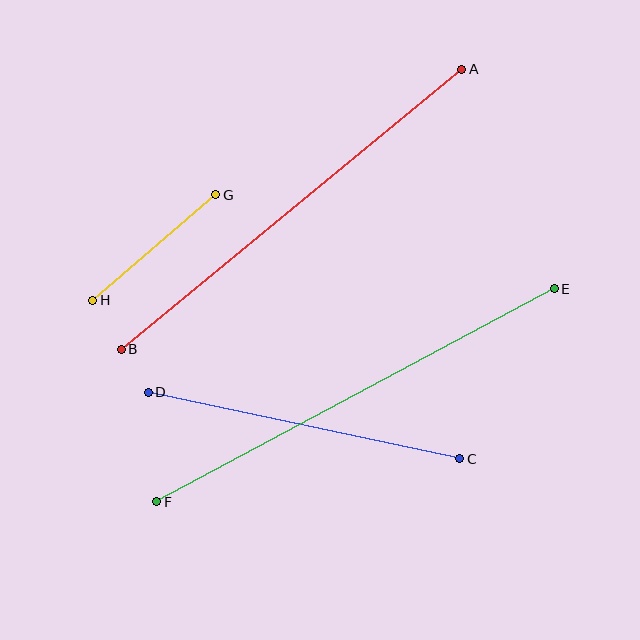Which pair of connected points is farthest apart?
Points E and F are farthest apart.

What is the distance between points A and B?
The distance is approximately 441 pixels.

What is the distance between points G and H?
The distance is approximately 162 pixels.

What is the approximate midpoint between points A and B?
The midpoint is at approximately (291, 209) pixels.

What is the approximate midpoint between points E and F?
The midpoint is at approximately (356, 395) pixels.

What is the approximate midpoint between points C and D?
The midpoint is at approximately (304, 426) pixels.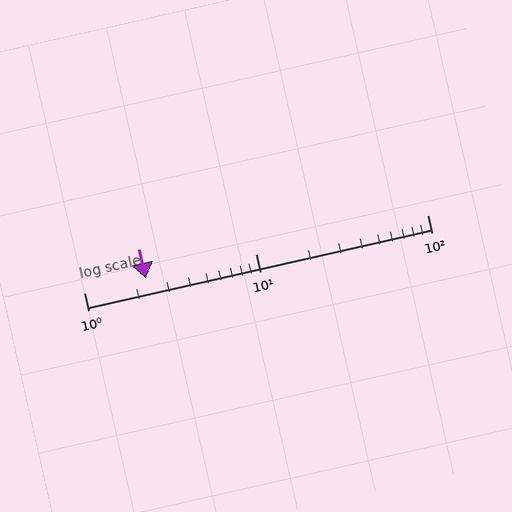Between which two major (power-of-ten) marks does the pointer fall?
The pointer is between 1 and 10.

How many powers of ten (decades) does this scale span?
The scale spans 2 decades, from 1 to 100.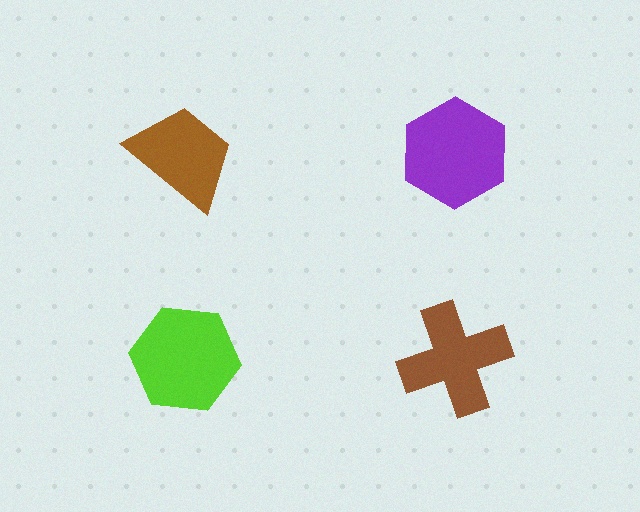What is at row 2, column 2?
A brown cross.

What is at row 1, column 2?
A purple hexagon.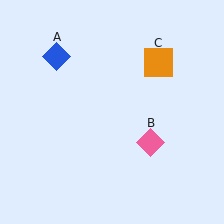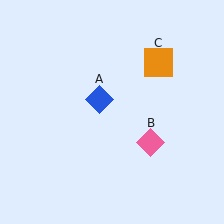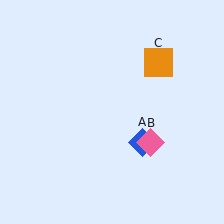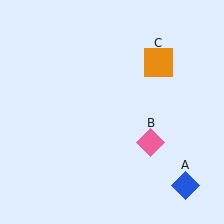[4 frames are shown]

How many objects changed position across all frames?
1 object changed position: blue diamond (object A).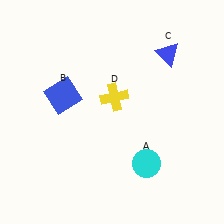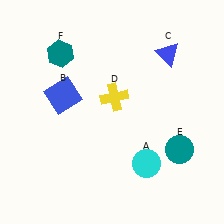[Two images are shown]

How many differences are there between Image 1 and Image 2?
There are 2 differences between the two images.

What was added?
A teal circle (E), a teal hexagon (F) were added in Image 2.